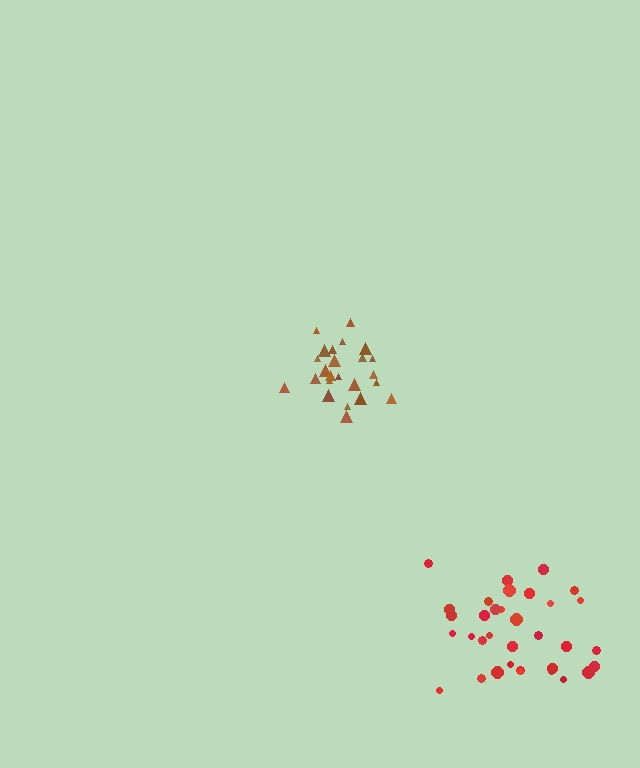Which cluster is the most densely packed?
Brown.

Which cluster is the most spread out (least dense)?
Red.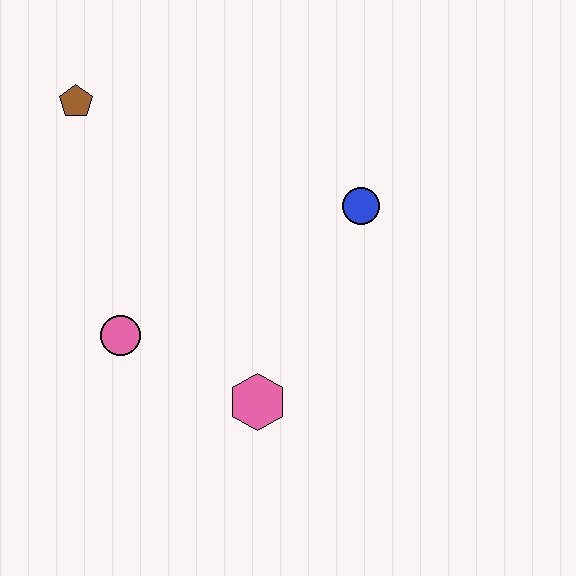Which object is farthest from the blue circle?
The brown pentagon is farthest from the blue circle.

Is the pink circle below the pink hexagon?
No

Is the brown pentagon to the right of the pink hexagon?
No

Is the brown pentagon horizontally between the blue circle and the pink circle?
No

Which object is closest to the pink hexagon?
The pink circle is closest to the pink hexagon.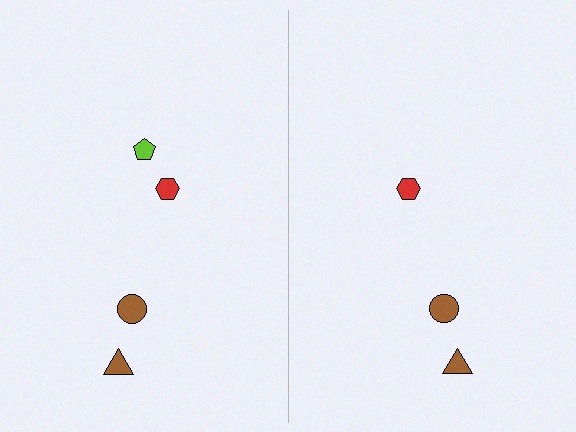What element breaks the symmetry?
A lime pentagon is missing from the right side.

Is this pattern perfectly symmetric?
No, the pattern is not perfectly symmetric. A lime pentagon is missing from the right side.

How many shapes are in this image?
There are 7 shapes in this image.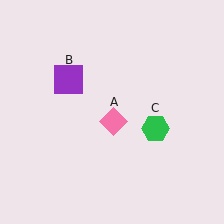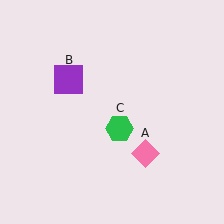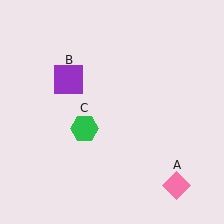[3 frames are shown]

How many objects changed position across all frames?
2 objects changed position: pink diamond (object A), green hexagon (object C).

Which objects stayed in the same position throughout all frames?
Purple square (object B) remained stationary.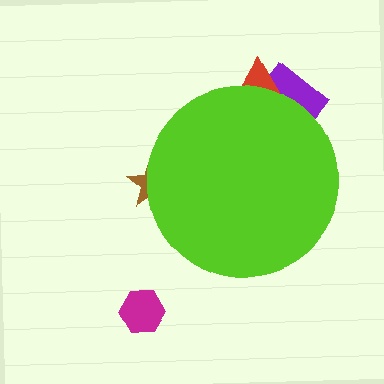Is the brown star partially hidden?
Yes, the brown star is partially hidden behind the lime circle.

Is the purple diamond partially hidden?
Yes, the purple diamond is partially hidden behind the lime circle.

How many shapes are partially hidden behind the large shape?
3 shapes are partially hidden.